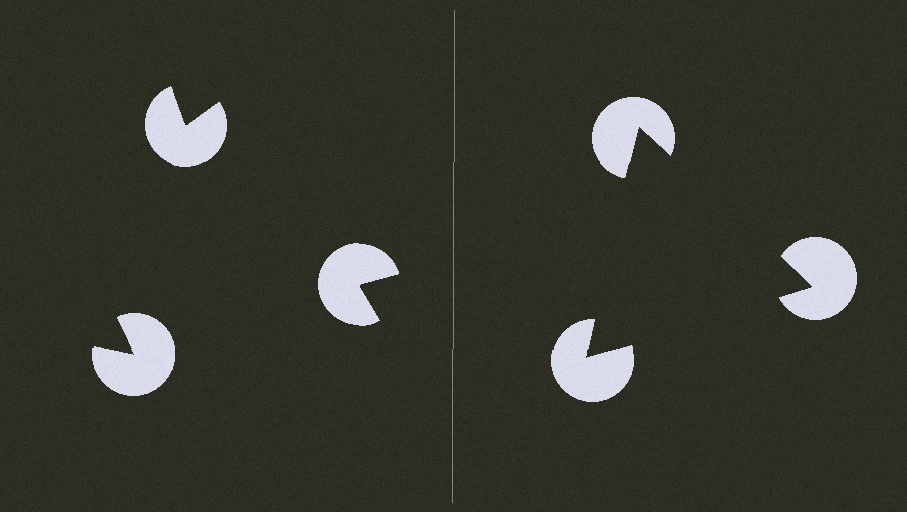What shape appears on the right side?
An illusory triangle.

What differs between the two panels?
The pac-man discs are positioned identically on both sides; only the wedge orientations differ. On the right they align to a triangle; on the left they are misaligned.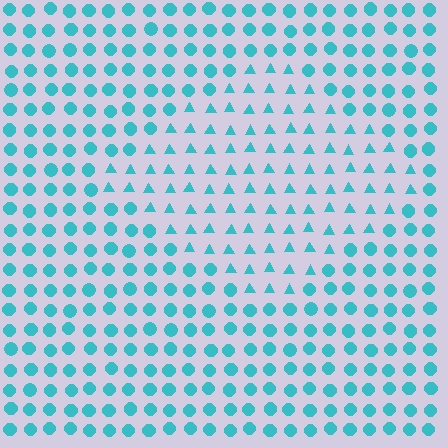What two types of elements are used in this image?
The image uses triangles inside the diamond region and circles outside it.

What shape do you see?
I see a diamond.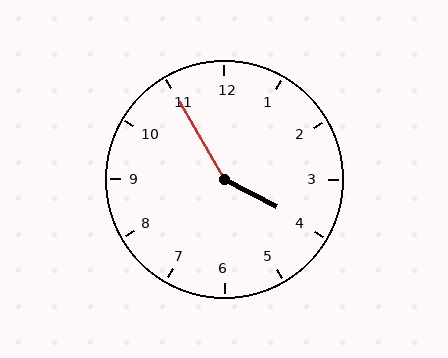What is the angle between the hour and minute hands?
Approximately 148 degrees.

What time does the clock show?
3:55.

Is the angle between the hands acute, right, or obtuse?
It is obtuse.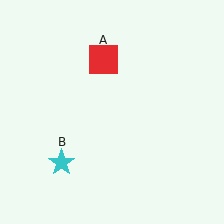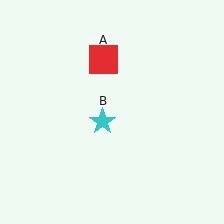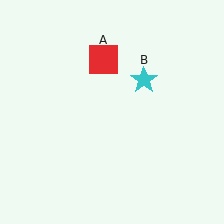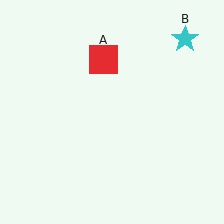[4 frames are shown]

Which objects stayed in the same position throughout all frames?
Red square (object A) remained stationary.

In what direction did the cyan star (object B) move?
The cyan star (object B) moved up and to the right.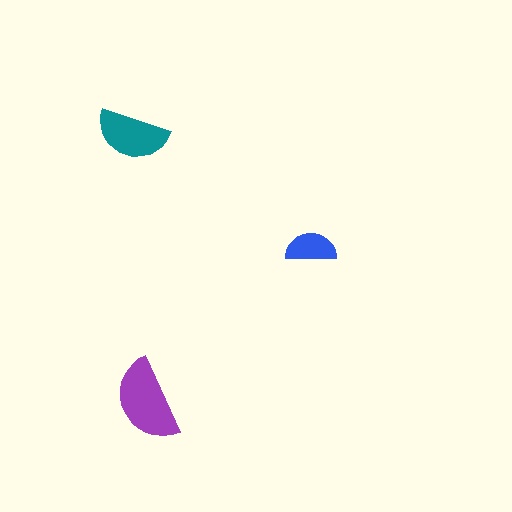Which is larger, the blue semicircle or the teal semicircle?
The teal one.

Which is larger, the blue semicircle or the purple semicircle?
The purple one.